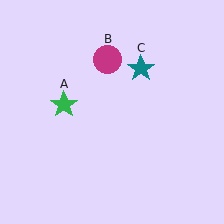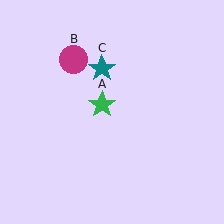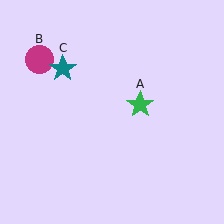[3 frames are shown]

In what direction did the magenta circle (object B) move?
The magenta circle (object B) moved left.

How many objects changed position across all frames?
3 objects changed position: green star (object A), magenta circle (object B), teal star (object C).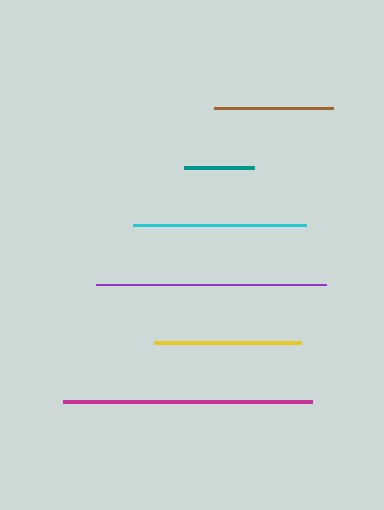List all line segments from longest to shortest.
From longest to shortest: magenta, purple, cyan, yellow, brown, teal.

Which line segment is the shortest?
The teal line is the shortest at approximately 70 pixels.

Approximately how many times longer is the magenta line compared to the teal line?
The magenta line is approximately 3.6 times the length of the teal line.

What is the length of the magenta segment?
The magenta segment is approximately 249 pixels long.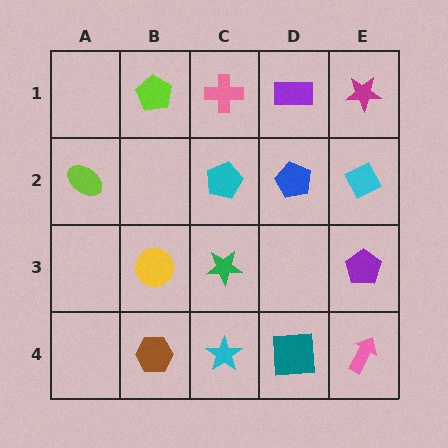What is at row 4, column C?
A cyan star.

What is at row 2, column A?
A lime ellipse.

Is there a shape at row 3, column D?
No, that cell is empty.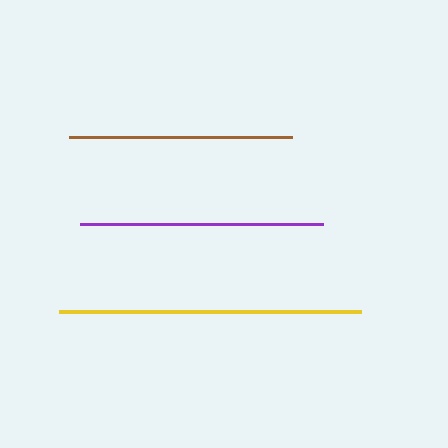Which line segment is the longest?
The yellow line is the longest at approximately 302 pixels.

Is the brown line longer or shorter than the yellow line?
The yellow line is longer than the brown line.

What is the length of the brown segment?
The brown segment is approximately 222 pixels long.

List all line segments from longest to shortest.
From longest to shortest: yellow, purple, brown.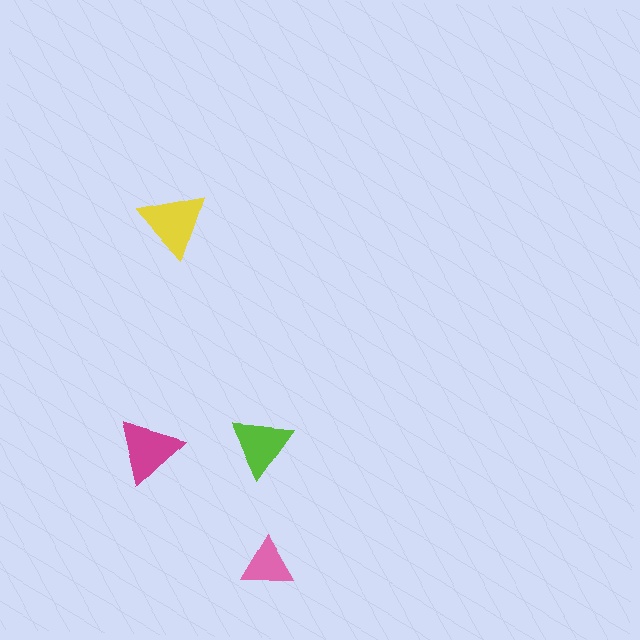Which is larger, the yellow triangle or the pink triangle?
The yellow one.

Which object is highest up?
The yellow triangle is topmost.